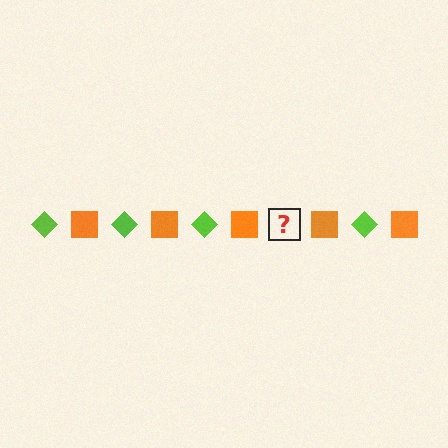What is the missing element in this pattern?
The missing element is a lime diamond.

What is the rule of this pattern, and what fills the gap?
The rule is that the pattern alternates between lime diamond and orange square. The gap should be filled with a lime diamond.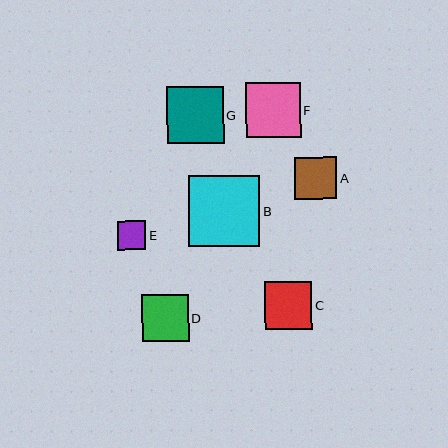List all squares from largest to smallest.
From largest to smallest: B, G, F, C, D, A, E.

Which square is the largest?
Square B is the largest with a size of approximately 71 pixels.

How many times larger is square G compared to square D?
Square G is approximately 1.2 times the size of square D.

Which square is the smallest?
Square E is the smallest with a size of approximately 29 pixels.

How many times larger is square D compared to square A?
Square D is approximately 1.1 times the size of square A.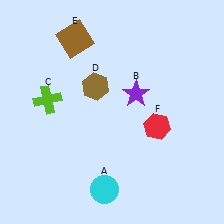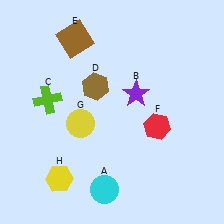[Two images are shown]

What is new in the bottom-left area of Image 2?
A yellow hexagon (H) was added in the bottom-left area of Image 2.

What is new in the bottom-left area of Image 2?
A yellow circle (G) was added in the bottom-left area of Image 2.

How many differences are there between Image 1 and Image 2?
There are 2 differences between the two images.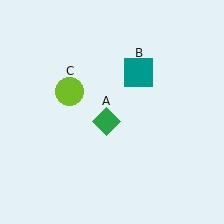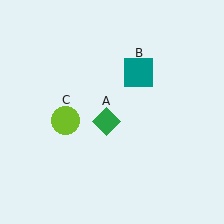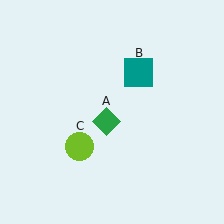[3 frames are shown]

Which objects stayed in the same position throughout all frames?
Green diamond (object A) and teal square (object B) remained stationary.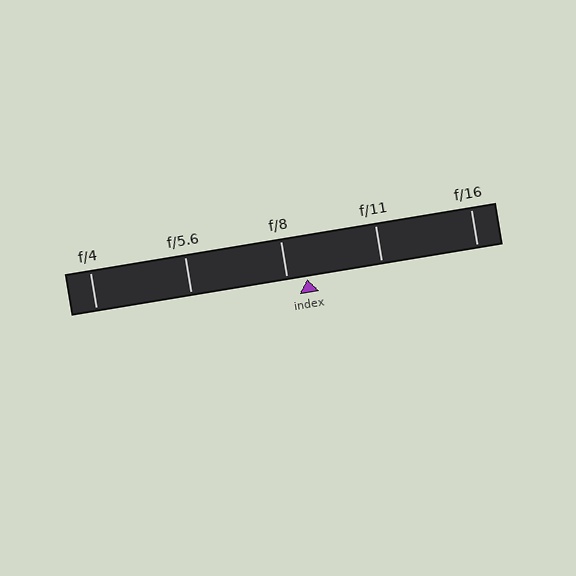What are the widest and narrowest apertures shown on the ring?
The widest aperture shown is f/4 and the narrowest is f/16.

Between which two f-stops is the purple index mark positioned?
The index mark is between f/8 and f/11.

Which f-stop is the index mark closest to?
The index mark is closest to f/8.